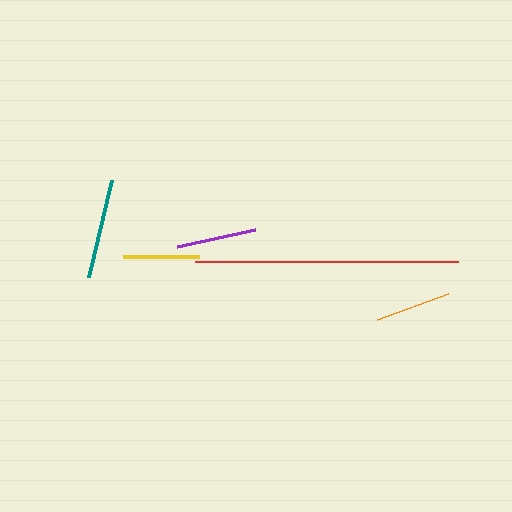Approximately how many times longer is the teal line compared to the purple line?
The teal line is approximately 1.3 times the length of the purple line.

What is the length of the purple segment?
The purple segment is approximately 79 pixels long.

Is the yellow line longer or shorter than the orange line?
The orange line is longer than the yellow line.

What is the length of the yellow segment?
The yellow segment is approximately 75 pixels long.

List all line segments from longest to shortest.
From longest to shortest: red, teal, purple, orange, yellow.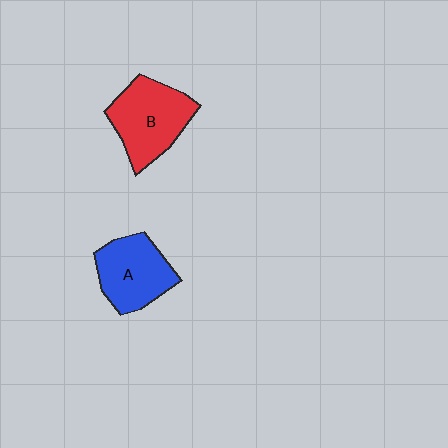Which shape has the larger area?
Shape B (red).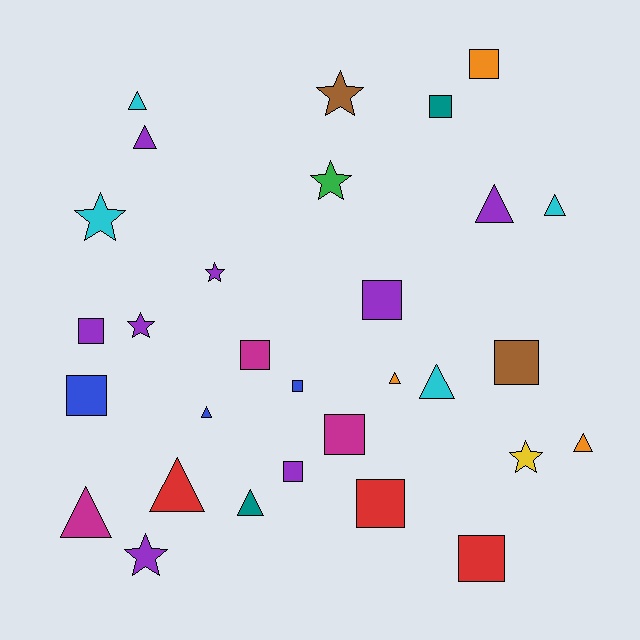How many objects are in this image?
There are 30 objects.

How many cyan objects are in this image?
There are 4 cyan objects.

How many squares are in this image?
There are 12 squares.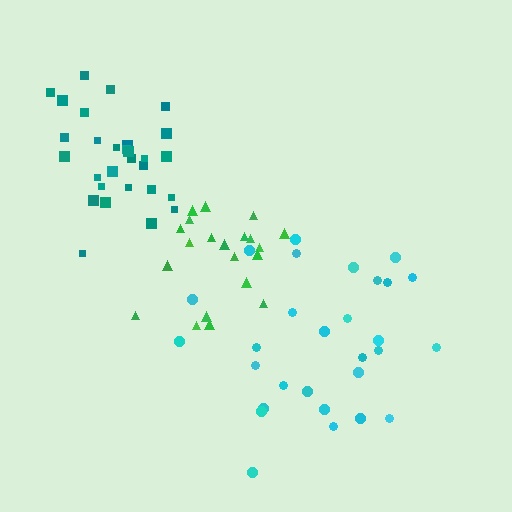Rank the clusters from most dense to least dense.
teal, green, cyan.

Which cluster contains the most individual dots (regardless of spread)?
Cyan (29).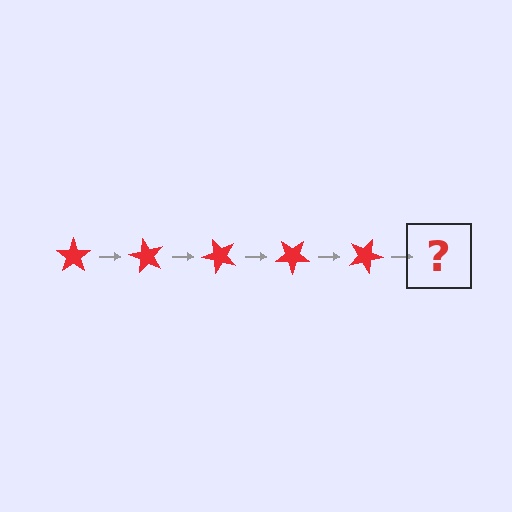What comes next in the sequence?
The next element should be a red star rotated 300 degrees.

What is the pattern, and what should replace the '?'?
The pattern is that the star rotates 60 degrees each step. The '?' should be a red star rotated 300 degrees.